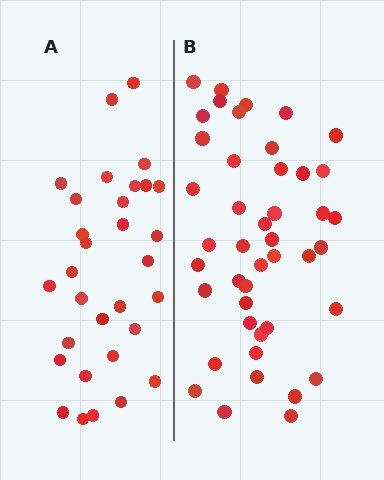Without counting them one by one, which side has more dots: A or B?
Region B (the right region) has more dots.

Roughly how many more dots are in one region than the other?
Region B has approximately 15 more dots than region A.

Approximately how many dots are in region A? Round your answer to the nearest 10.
About 30 dots. (The exact count is 31, which rounds to 30.)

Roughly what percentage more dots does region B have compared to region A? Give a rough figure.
About 40% more.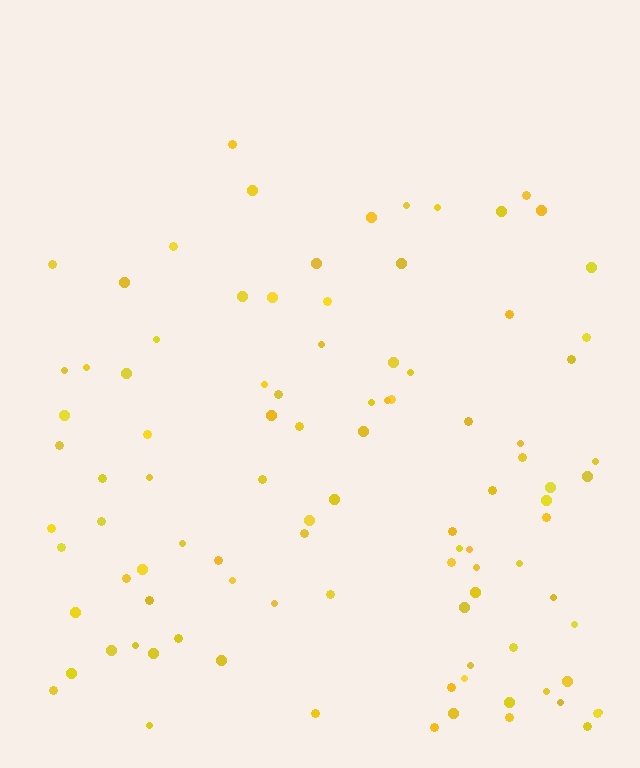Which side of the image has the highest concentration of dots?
The bottom.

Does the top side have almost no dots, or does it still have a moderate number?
Still a moderate number, just noticeably fewer than the bottom.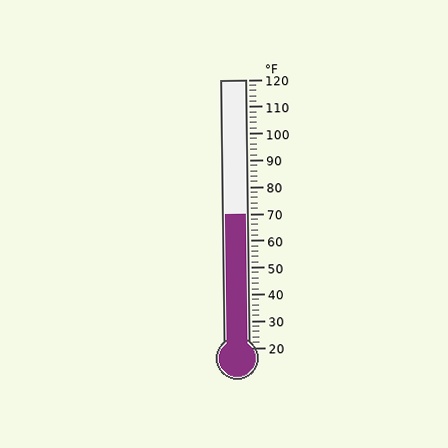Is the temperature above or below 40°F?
The temperature is above 40°F.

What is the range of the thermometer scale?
The thermometer scale ranges from 20°F to 120°F.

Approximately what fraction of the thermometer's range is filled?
The thermometer is filled to approximately 50% of its range.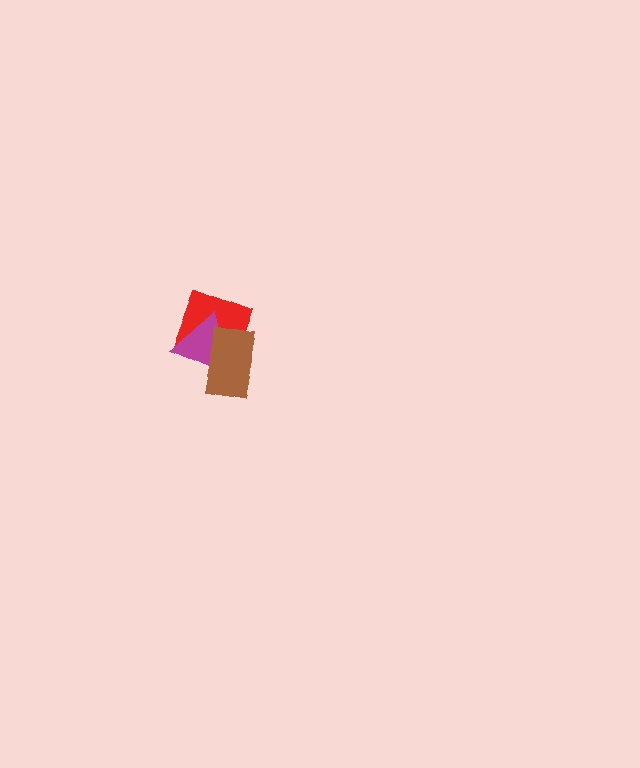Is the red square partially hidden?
Yes, it is partially covered by another shape.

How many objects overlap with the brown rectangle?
2 objects overlap with the brown rectangle.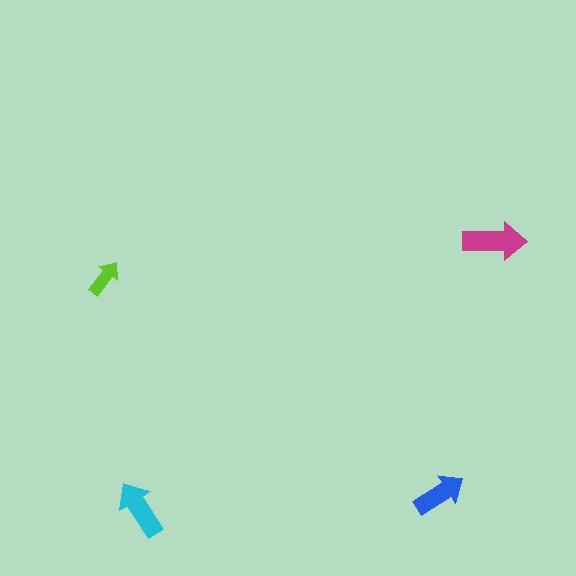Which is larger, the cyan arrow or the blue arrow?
The cyan one.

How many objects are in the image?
There are 4 objects in the image.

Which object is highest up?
The magenta arrow is topmost.